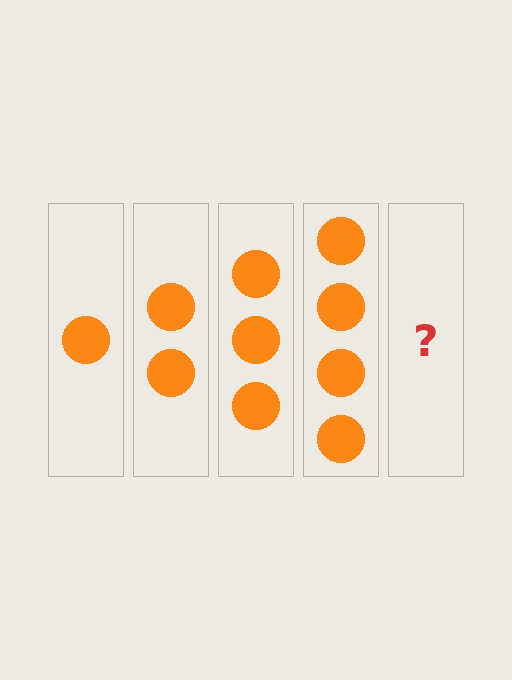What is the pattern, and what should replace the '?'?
The pattern is that each step adds one more circle. The '?' should be 5 circles.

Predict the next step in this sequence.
The next step is 5 circles.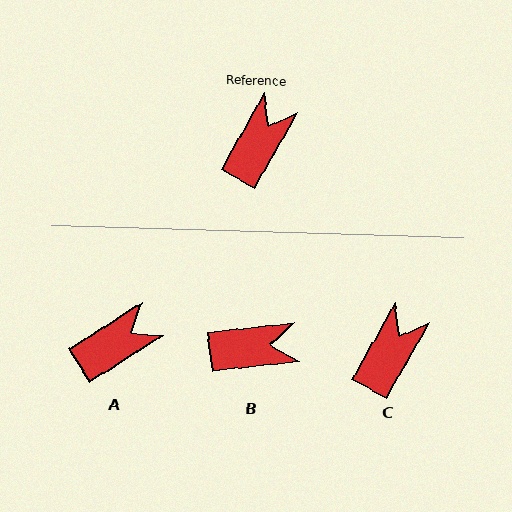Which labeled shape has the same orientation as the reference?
C.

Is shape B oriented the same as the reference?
No, it is off by about 54 degrees.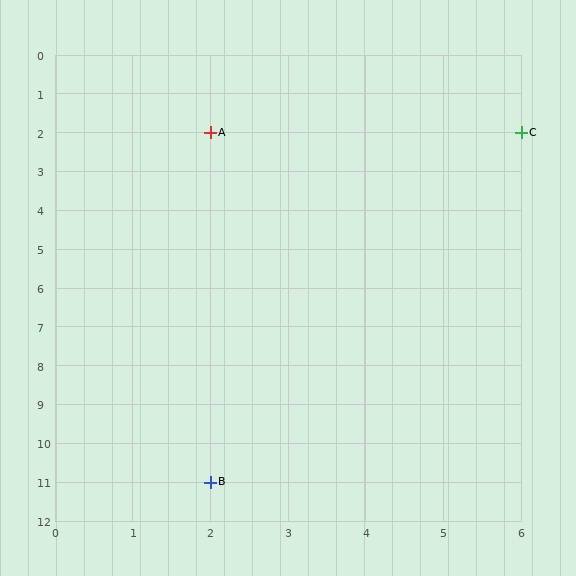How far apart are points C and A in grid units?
Points C and A are 4 columns apart.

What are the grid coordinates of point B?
Point B is at grid coordinates (2, 11).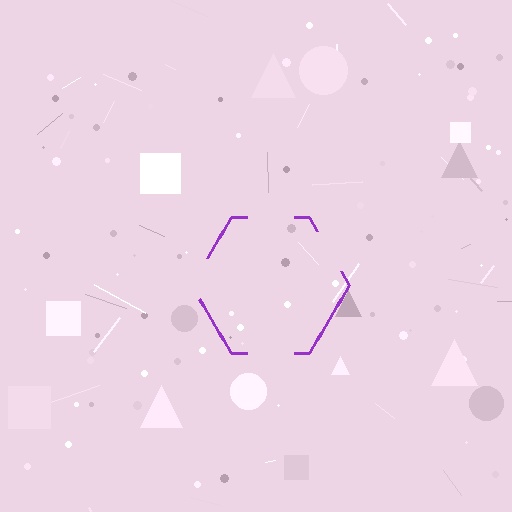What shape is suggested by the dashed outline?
The dashed outline suggests a hexagon.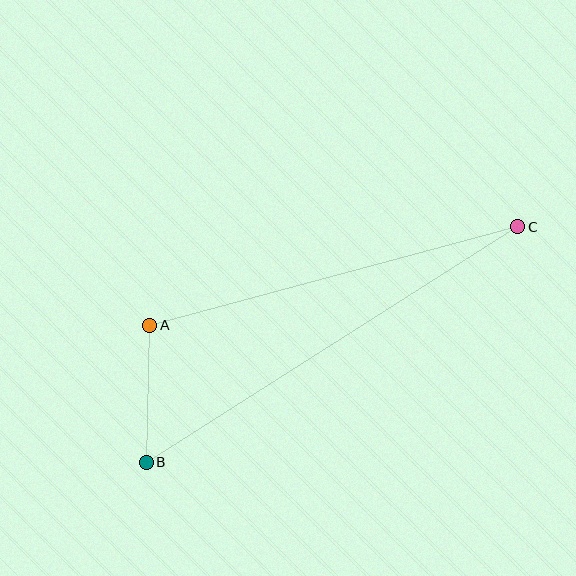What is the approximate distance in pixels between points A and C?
The distance between A and C is approximately 381 pixels.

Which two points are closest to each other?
Points A and B are closest to each other.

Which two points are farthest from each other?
Points B and C are farthest from each other.